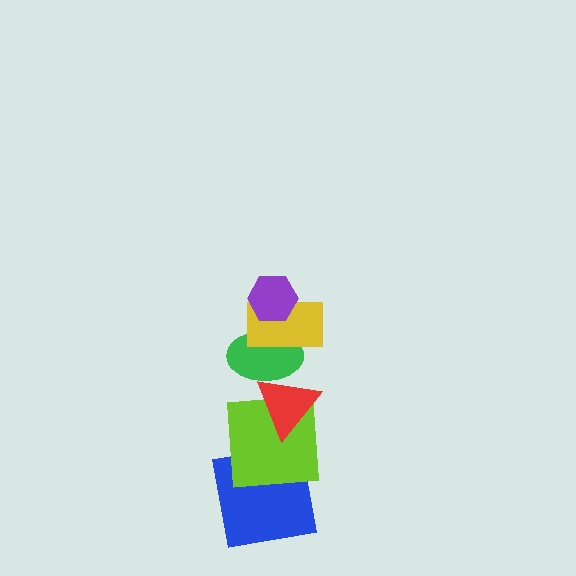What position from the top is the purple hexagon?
The purple hexagon is 1st from the top.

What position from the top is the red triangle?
The red triangle is 4th from the top.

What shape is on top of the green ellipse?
The yellow rectangle is on top of the green ellipse.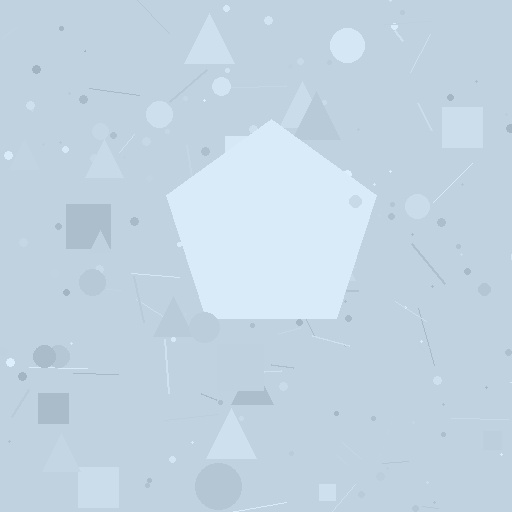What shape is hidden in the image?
A pentagon is hidden in the image.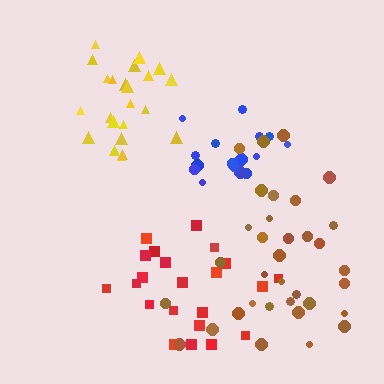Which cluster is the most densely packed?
Yellow.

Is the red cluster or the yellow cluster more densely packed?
Yellow.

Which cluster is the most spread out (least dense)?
Brown.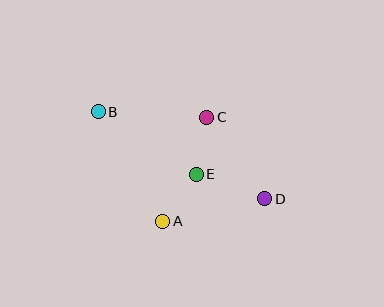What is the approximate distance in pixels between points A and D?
The distance between A and D is approximately 104 pixels.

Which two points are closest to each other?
Points A and E are closest to each other.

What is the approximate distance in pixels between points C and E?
The distance between C and E is approximately 58 pixels.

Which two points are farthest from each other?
Points B and D are farthest from each other.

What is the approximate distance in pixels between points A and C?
The distance between A and C is approximately 113 pixels.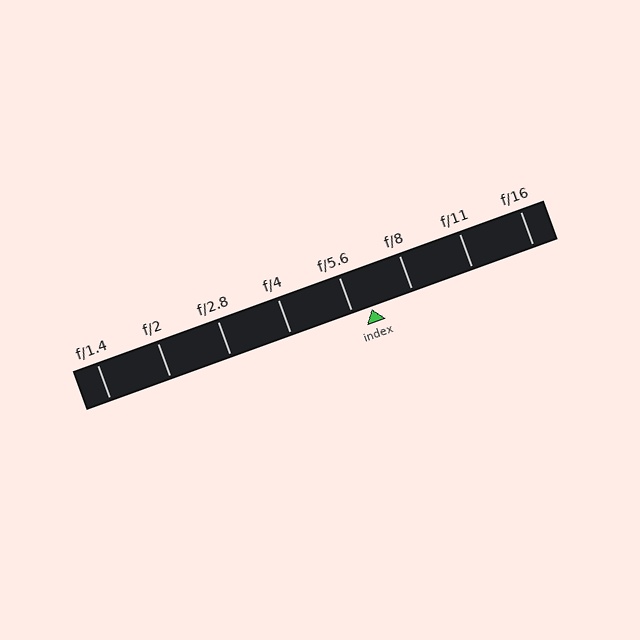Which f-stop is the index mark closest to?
The index mark is closest to f/5.6.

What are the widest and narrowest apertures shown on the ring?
The widest aperture shown is f/1.4 and the narrowest is f/16.